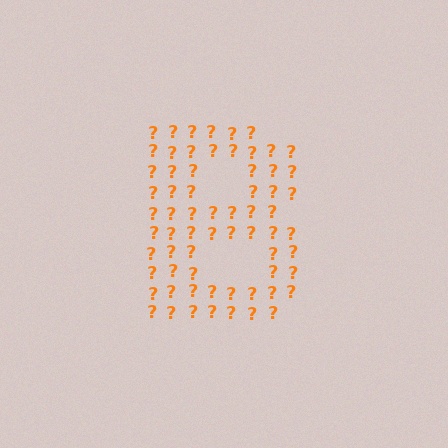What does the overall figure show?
The overall figure shows the letter B.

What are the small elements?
The small elements are question marks.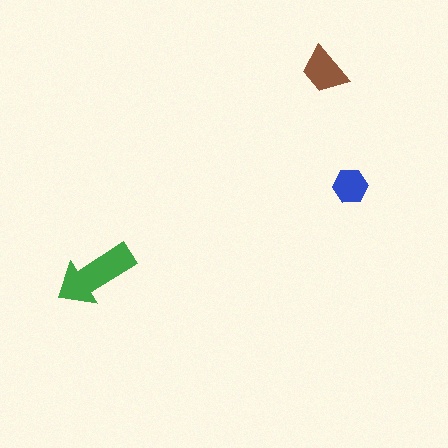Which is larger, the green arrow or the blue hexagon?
The green arrow.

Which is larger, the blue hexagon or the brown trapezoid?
The brown trapezoid.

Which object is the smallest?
The blue hexagon.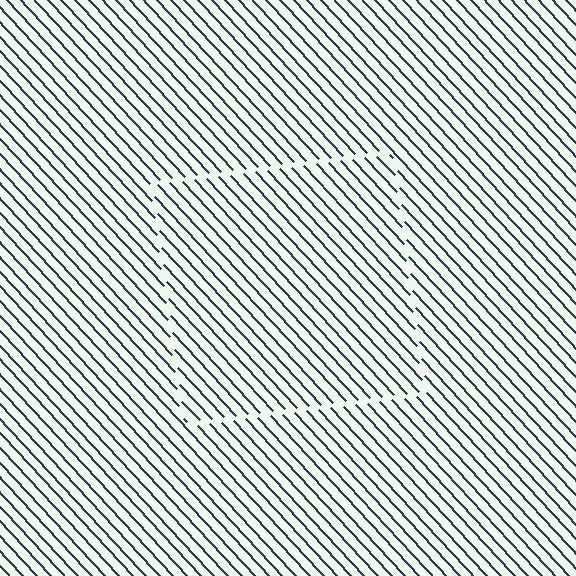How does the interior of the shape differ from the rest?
The interior of the shape contains the same grating, shifted by half a period — the contour is defined by the phase discontinuity where line-ends from the inner and outer gratings abut.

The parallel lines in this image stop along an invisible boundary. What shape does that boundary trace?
An illusory square. The interior of the shape contains the same grating, shifted by half a period — the contour is defined by the phase discontinuity where line-ends from the inner and outer gratings abut.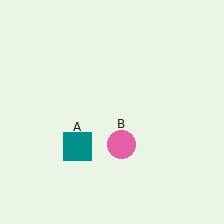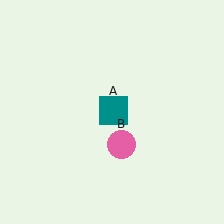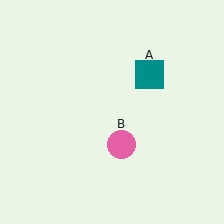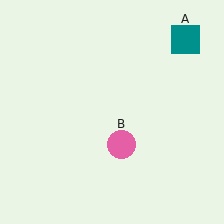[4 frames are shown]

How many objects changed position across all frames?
1 object changed position: teal square (object A).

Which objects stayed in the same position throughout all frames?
Pink circle (object B) remained stationary.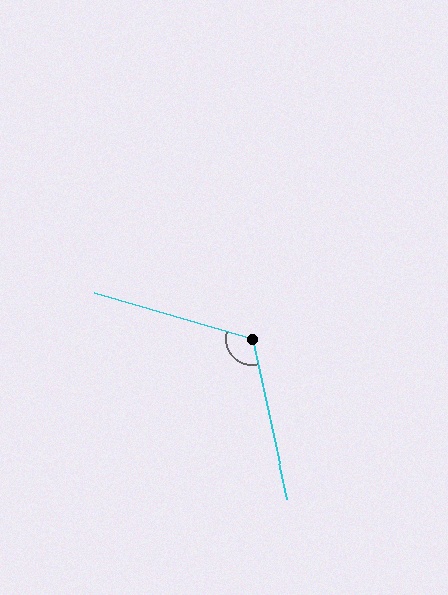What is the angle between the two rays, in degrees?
Approximately 119 degrees.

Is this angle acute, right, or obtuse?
It is obtuse.